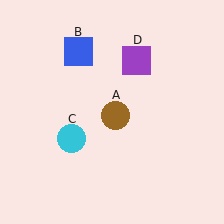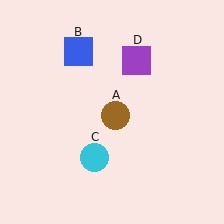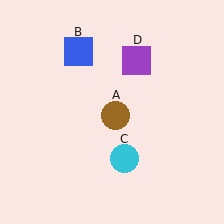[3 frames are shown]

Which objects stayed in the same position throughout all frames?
Brown circle (object A) and blue square (object B) and purple square (object D) remained stationary.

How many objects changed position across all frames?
1 object changed position: cyan circle (object C).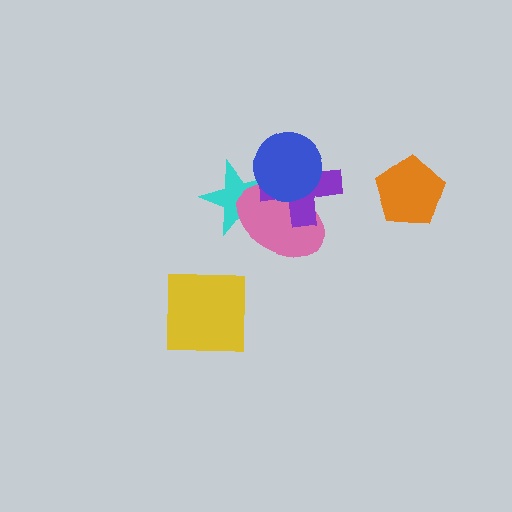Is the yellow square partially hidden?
No, no other shape covers it.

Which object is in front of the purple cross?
The blue circle is in front of the purple cross.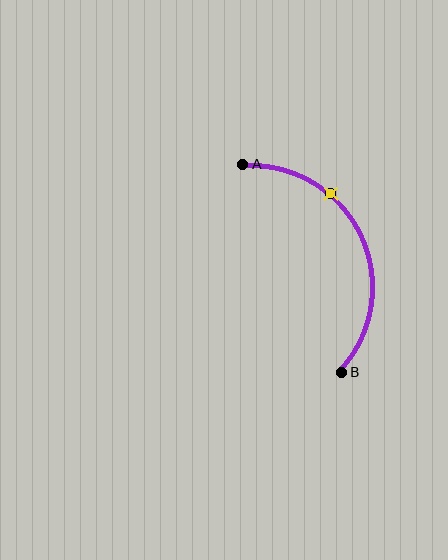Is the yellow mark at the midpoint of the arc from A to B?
No. The yellow mark lies on the arc but is closer to endpoint A. The arc midpoint would be at the point on the curve equidistant along the arc from both A and B.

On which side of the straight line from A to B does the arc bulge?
The arc bulges to the right of the straight line connecting A and B.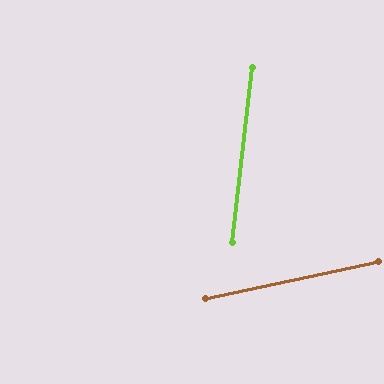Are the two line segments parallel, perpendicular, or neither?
Neither parallel nor perpendicular — they differ by about 72°.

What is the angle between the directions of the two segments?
Approximately 72 degrees.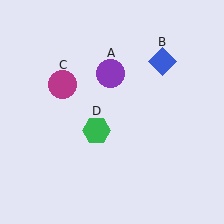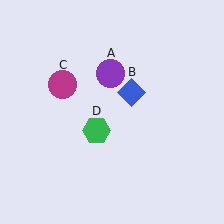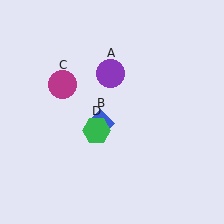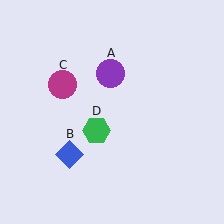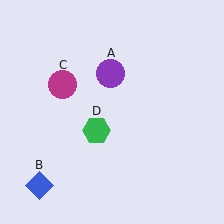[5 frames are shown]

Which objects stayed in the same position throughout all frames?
Purple circle (object A) and magenta circle (object C) and green hexagon (object D) remained stationary.